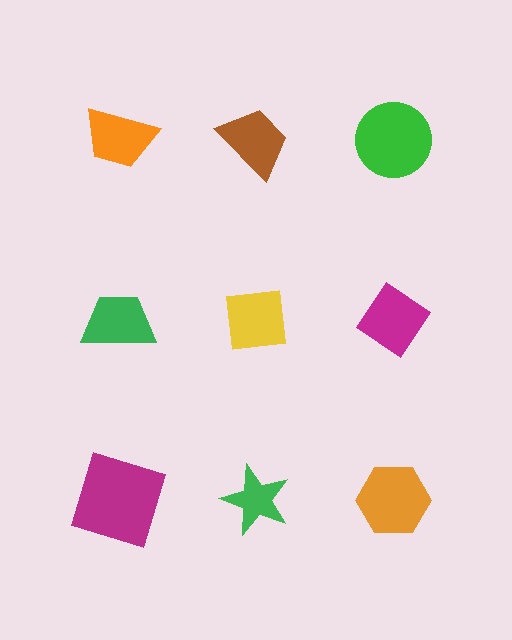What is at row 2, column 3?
A magenta diamond.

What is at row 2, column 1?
A green trapezoid.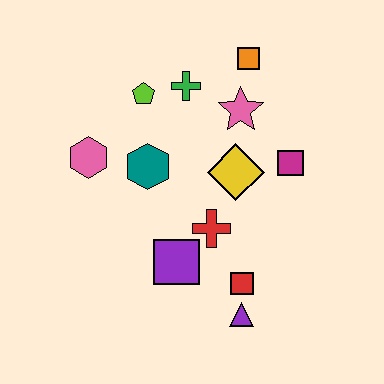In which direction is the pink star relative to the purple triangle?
The pink star is above the purple triangle.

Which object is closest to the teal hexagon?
The pink hexagon is closest to the teal hexagon.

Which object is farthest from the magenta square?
The pink hexagon is farthest from the magenta square.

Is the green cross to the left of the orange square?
Yes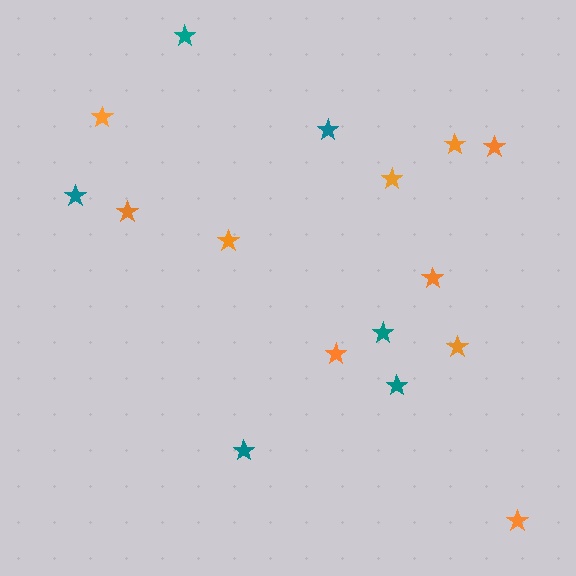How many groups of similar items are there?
There are 2 groups: one group of orange stars (10) and one group of teal stars (6).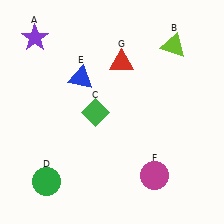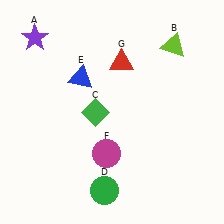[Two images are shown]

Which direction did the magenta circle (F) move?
The magenta circle (F) moved left.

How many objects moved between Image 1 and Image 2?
2 objects moved between the two images.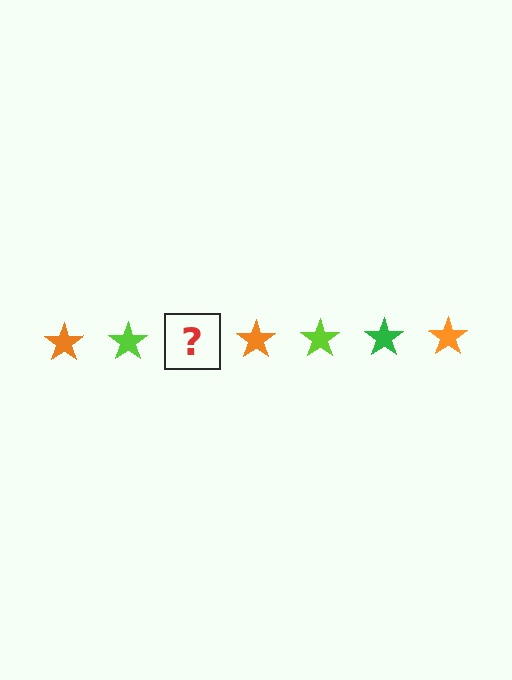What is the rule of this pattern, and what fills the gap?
The rule is that the pattern cycles through orange, lime, green stars. The gap should be filled with a green star.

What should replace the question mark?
The question mark should be replaced with a green star.